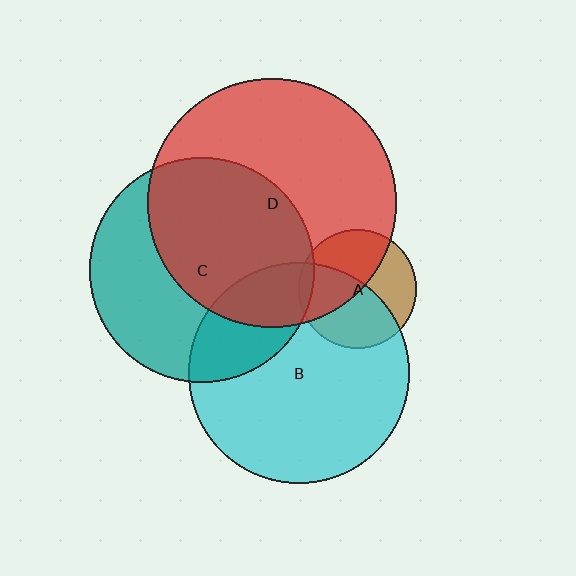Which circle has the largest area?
Circle D (red).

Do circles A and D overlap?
Yes.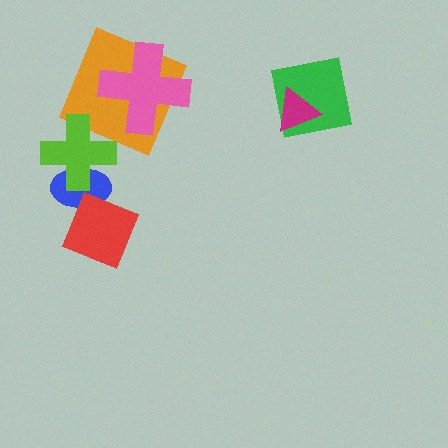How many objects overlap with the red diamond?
1 object overlaps with the red diamond.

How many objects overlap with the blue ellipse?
2 objects overlap with the blue ellipse.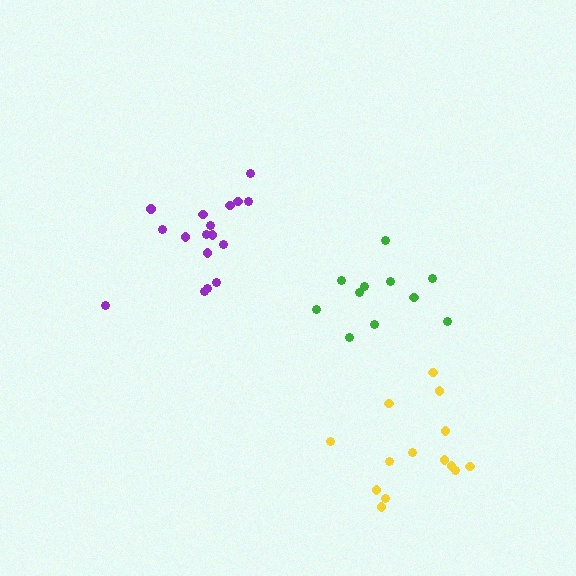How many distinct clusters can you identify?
There are 3 distinct clusters.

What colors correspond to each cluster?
The clusters are colored: yellow, purple, green.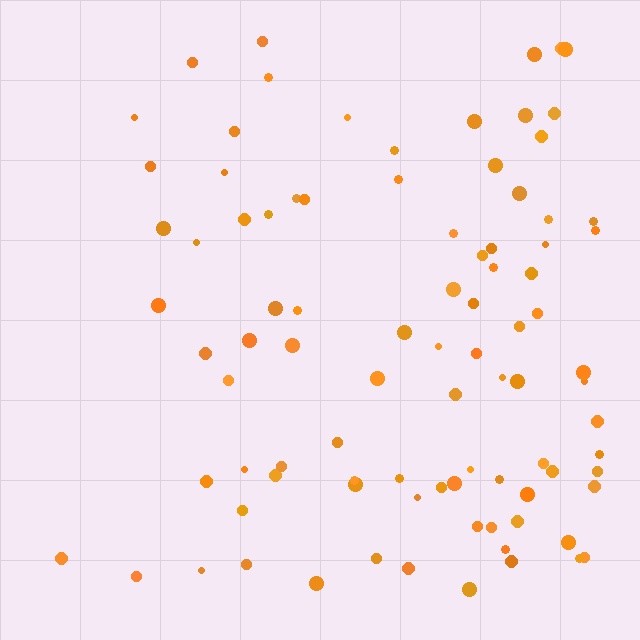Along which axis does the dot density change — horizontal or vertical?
Horizontal.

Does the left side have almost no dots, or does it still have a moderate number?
Still a moderate number, just noticeably fewer than the right.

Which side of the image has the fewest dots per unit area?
The left.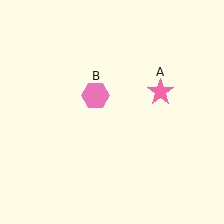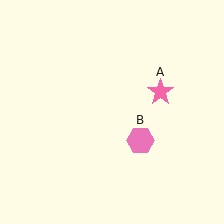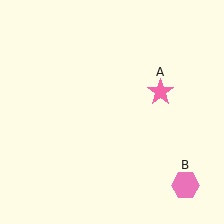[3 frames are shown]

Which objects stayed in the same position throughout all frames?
Pink star (object A) remained stationary.